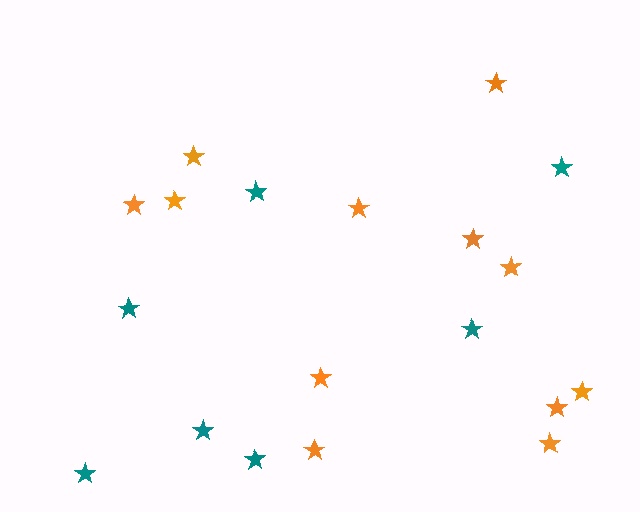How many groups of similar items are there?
There are 2 groups: one group of teal stars (7) and one group of orange stars (12).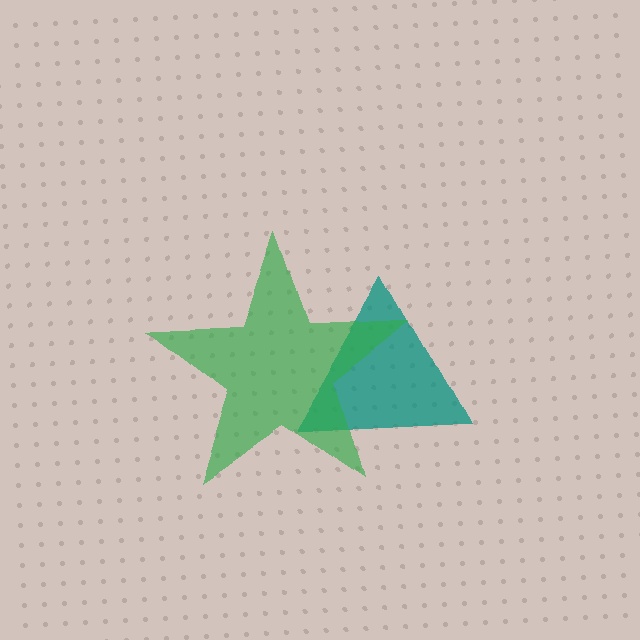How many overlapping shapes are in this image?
There are 2 overlapping shapes in the image.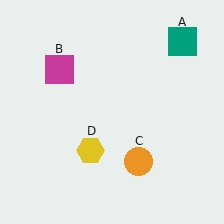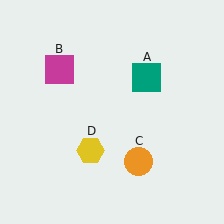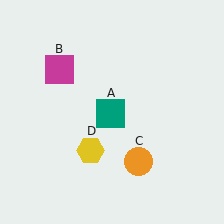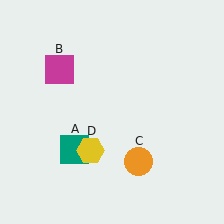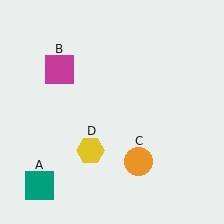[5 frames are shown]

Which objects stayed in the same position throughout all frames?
Magenta square (object B) and orange circle (object C) and yellow hexagon (object D) remained stationary.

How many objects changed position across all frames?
1 object changed position: teal square (object A).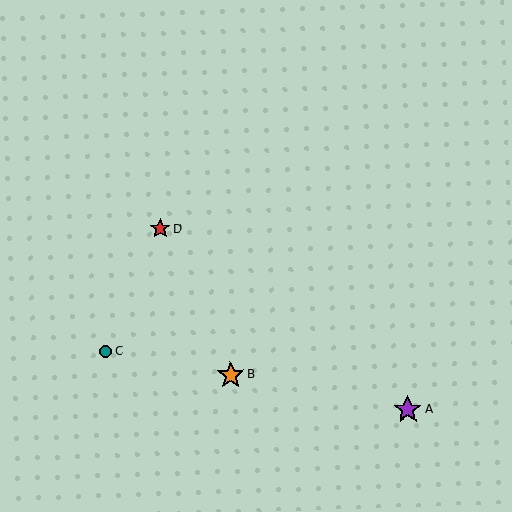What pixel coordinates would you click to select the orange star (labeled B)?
Click at (231, 375) to select the orange star B.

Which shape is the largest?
The purple star (labeled A) is the largest.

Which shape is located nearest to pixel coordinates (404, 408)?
The purple star (labeled A) at (408, 410) is nearest to that location.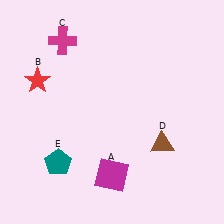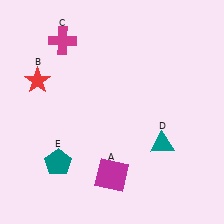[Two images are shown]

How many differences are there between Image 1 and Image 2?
There is 1 difference between the two images.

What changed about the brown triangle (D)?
In Image 1, D is brown. In Image 2, it changed to teal.